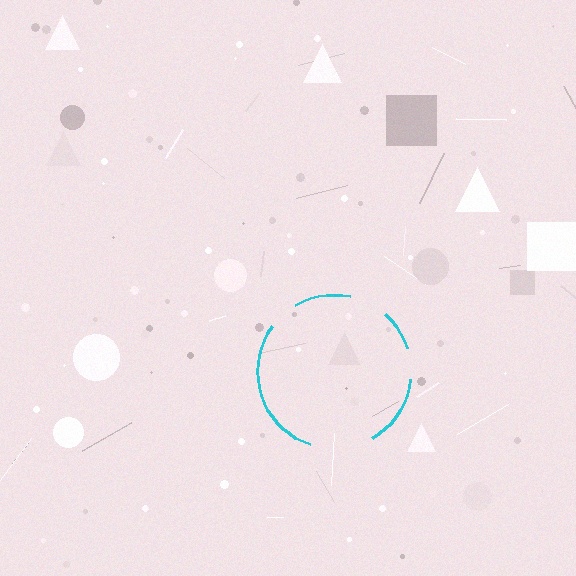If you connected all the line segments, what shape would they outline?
They would outline a circle.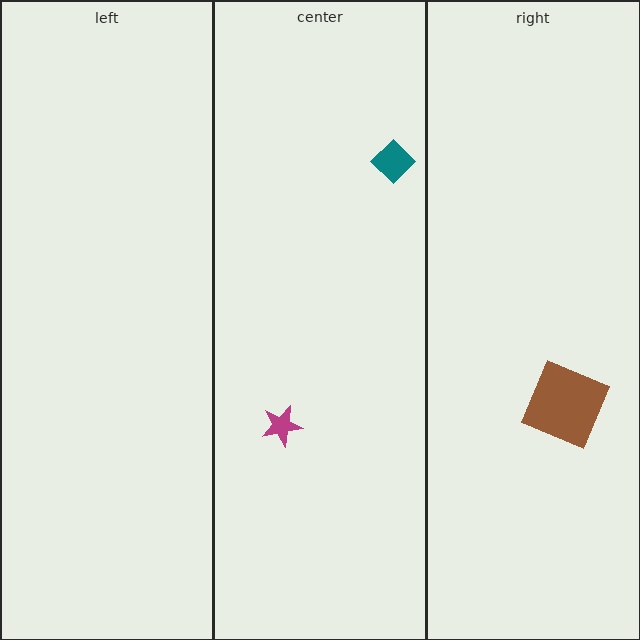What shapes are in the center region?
The magenta star, the teal diamond.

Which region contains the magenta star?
The center region.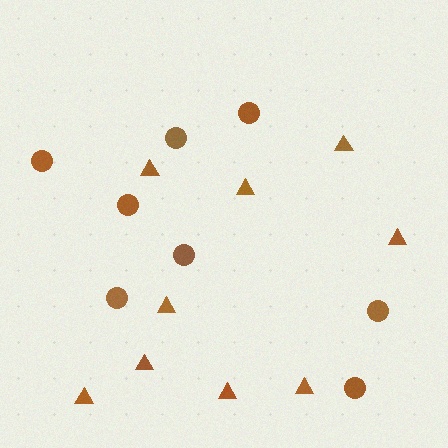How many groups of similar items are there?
There are 2 groups: one group of circles (8) and one group of triangles (9).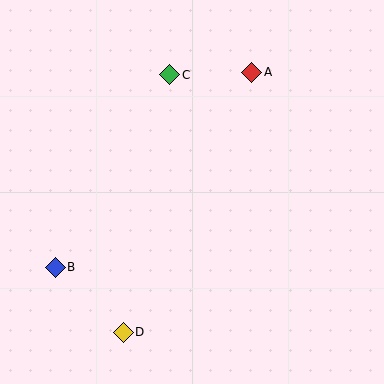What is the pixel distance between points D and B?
The distance between D and B is 94 pixels.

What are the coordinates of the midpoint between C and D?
The midpoint between C and D is at (147, 204).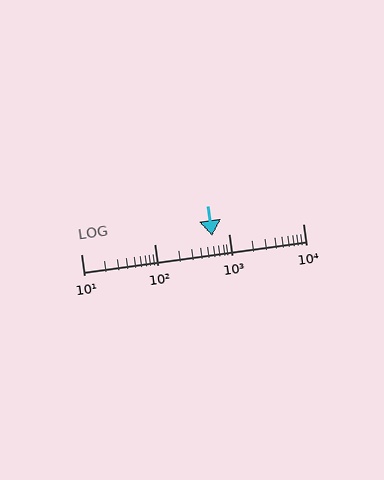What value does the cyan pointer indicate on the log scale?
The pointer indicates approximately 590.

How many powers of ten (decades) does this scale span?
The scale spans 3 decades, from 10 to 10000.